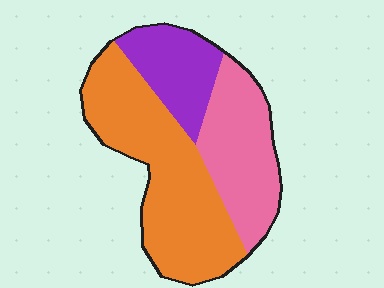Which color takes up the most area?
Orange, at roughly 50%.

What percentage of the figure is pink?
Pink takes up about one third (1/3) of the figure.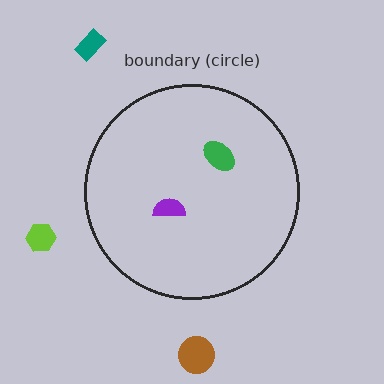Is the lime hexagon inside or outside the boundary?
Outside.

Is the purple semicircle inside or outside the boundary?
Inside.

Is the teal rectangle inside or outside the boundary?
Outside.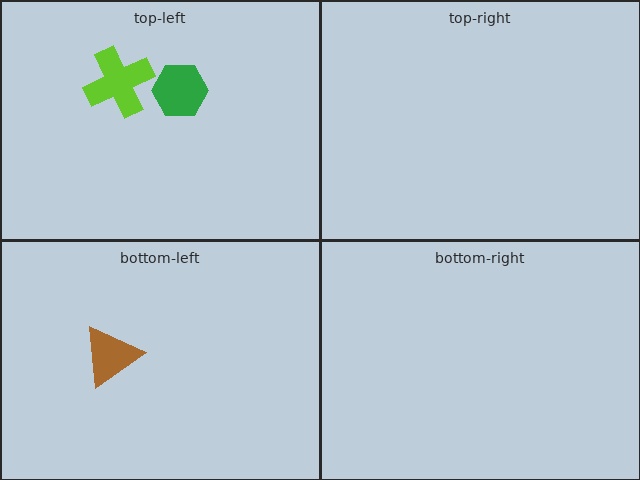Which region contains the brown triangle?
The bottom-left region.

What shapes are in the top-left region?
The lime cross, the green hexagon.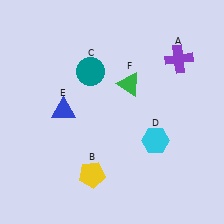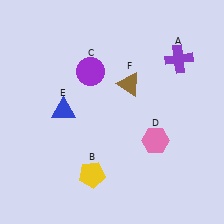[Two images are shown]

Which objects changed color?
C changed from teal to purple. D changed from cyan to pink. F changed from green to brown.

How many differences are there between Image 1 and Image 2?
There are 3 differences between the two images.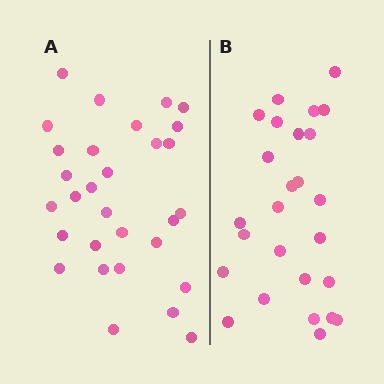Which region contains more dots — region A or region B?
Region A (the left region) has more dots.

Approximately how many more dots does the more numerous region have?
Region A has about 4 more dots than region B.